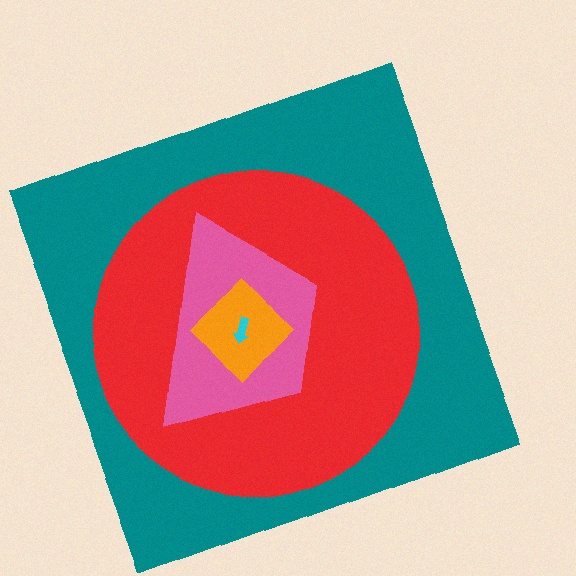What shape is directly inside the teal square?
The red circle.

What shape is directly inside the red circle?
The pink trapezoid.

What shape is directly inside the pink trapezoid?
The orange diamond.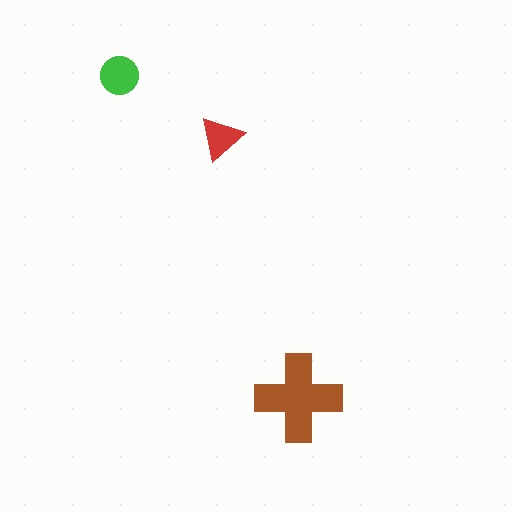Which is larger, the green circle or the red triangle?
The green circle.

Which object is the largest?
The brown cross.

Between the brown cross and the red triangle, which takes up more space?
The brown cross.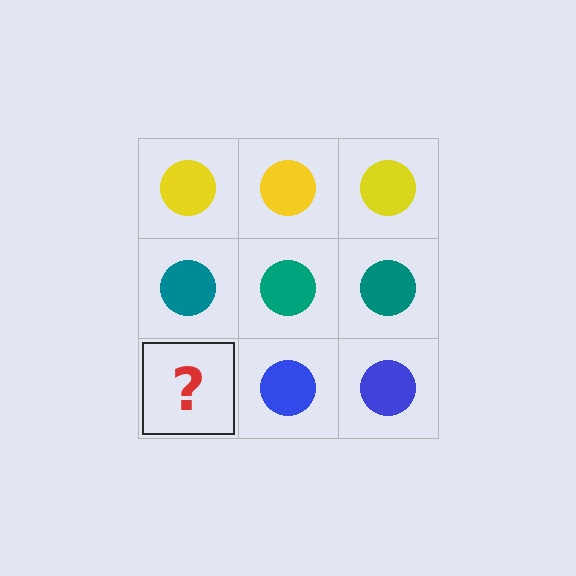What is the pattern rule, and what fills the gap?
The rule is that each row has a consistent color. The gap should be filled with a blue circle.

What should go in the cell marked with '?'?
The missing cell should contain a blue circle.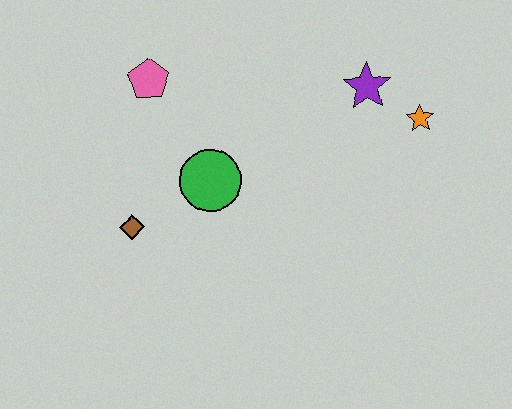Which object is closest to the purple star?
The orange star is closest to the purple star.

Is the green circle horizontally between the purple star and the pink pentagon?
Yes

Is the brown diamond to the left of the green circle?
Yes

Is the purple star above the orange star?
Yes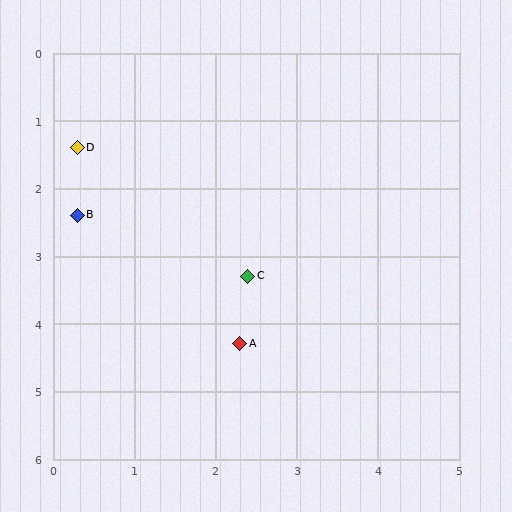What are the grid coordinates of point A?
Point A is at approximately (2.3, 4.3).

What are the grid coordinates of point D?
Point D is at approximately (0.3, 1.4).